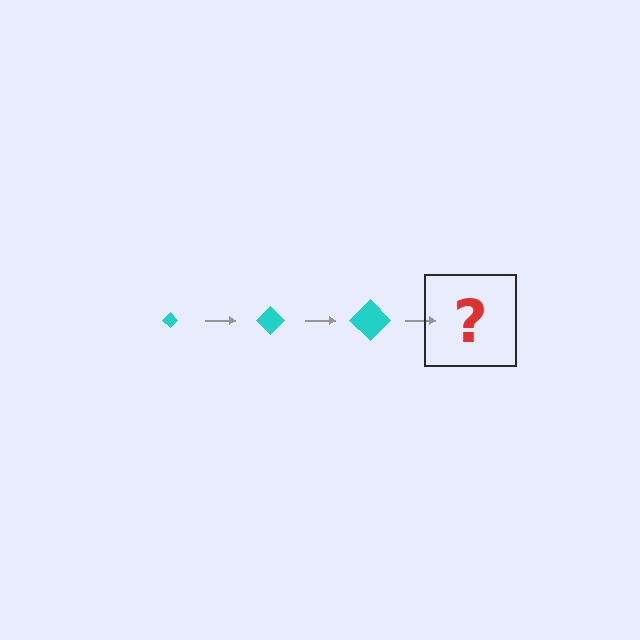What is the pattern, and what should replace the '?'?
The pattern is that the diamond gets progressively larger each step. The '?' should be a cyan diamond, larger than the previous one.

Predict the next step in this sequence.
The next step is a cyan diamond, larger than the previous one.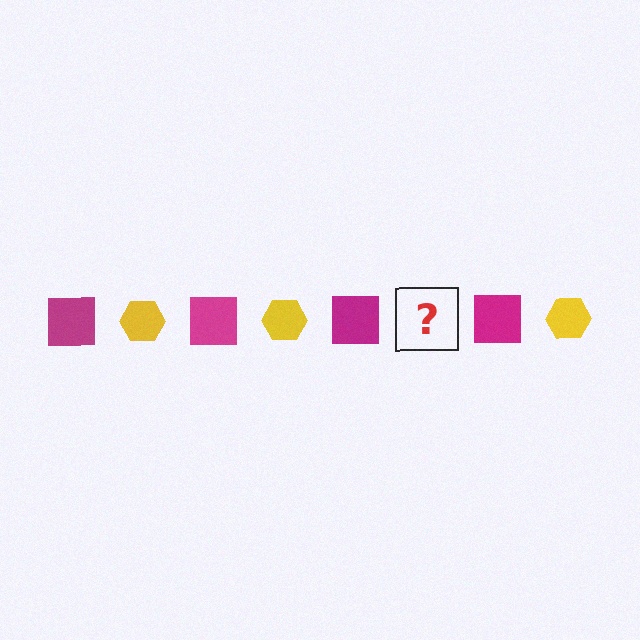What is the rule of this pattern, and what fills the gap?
The rule is that the pattern alternates between magenta square and yellow hexagon. The gap should be filled with a yellow hexagon.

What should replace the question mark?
The question mark should be replaced with a yellow hexagon.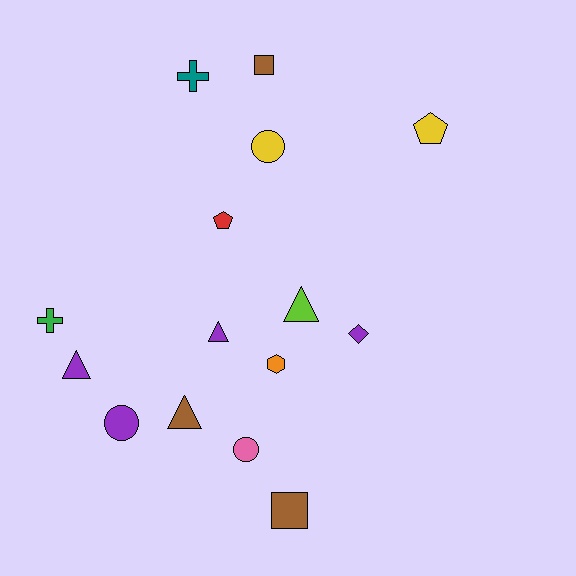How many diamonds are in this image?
There is 1 diamond.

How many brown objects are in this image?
There are 3 brown objects.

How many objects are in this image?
There are 15 objects.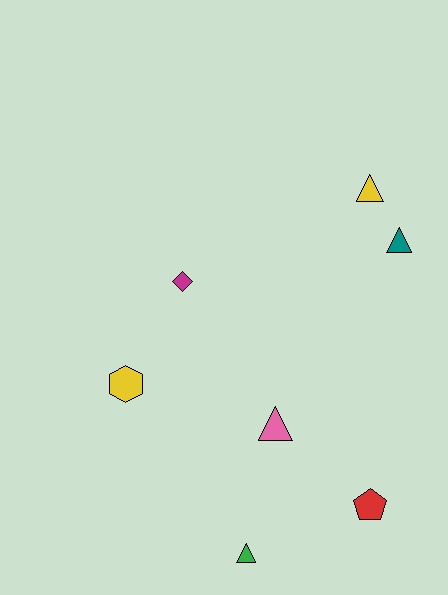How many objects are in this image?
There are 7 objects.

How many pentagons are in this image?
There is 1 pentagon.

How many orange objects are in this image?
There are no orange objects.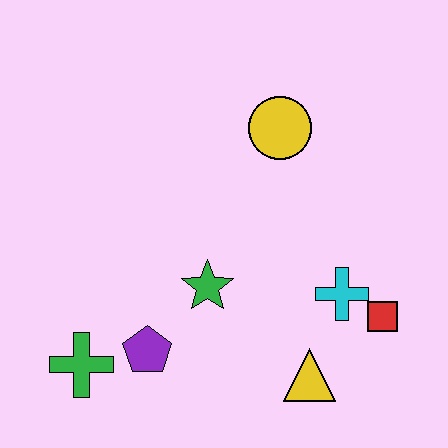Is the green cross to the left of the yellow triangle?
Yes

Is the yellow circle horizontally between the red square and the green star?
Yes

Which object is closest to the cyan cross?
The red square is closest to the cyan cross.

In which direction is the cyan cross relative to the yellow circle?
The cyan cross is below the yellow circle.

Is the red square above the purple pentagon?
Yes